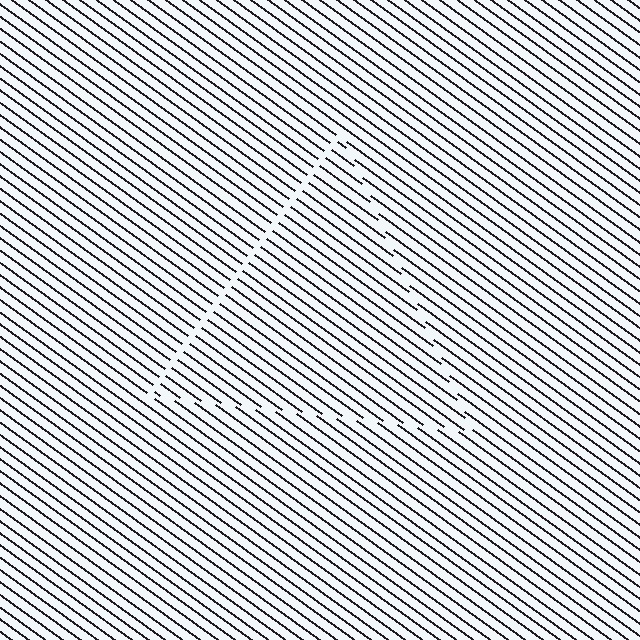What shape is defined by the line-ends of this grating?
An illusory triangle. The interior of the shape contains the same grating, shifted by half a period — the contour is defined by the phase discontinuity where line-ends from the inner and outer gratings abut.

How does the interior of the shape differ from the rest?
The interior of the shape contains the same grating, shifted by half a period — the contour is defined by the phase discontinuity where line-ends from the inner and outer gratings abut.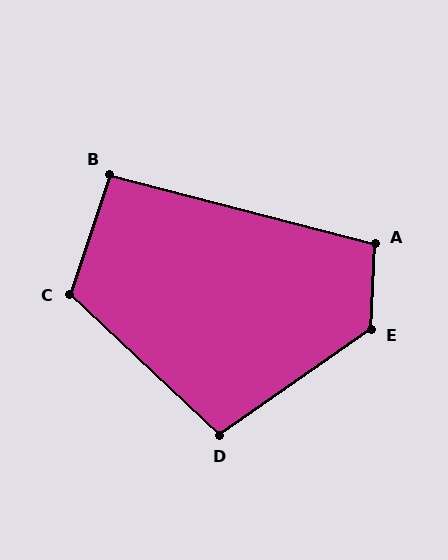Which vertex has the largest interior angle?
E, at approximately 127 degrees.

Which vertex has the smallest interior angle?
B, at approximately 94 degrees.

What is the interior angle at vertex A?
Approximately 102 degrees (obtuse).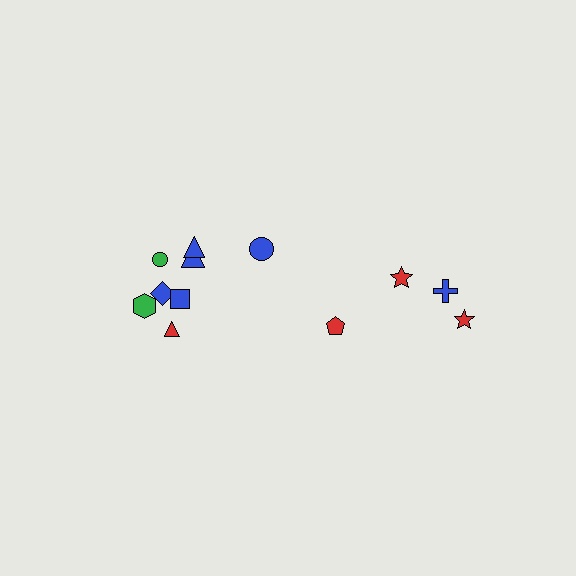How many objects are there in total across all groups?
There are 12 objects.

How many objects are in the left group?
There are 8 objects.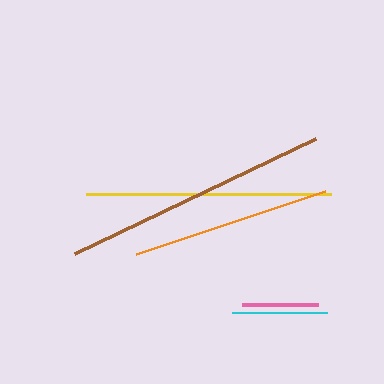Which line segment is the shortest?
The pink line is the shortest at approximately 76 pixels.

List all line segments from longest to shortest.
From longest to shortest: brown, yellow, orange, cyan, pink.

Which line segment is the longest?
The brown line is the longest at approximately 267 pixels.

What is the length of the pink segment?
The pink segment is approximately 76 pixels long.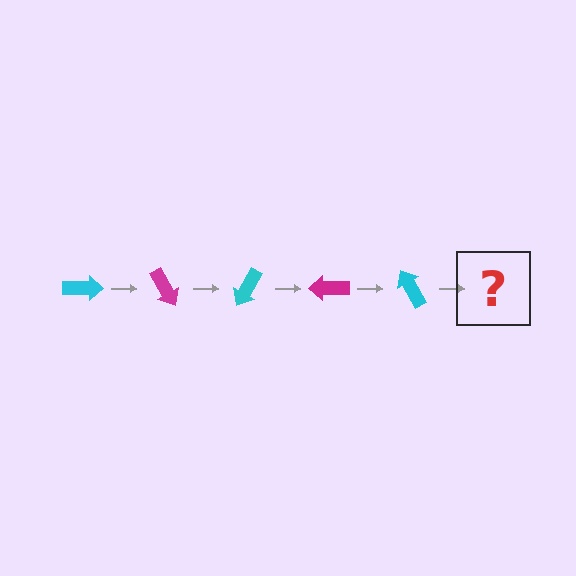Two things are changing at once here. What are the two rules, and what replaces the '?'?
The two rules are that it rotates 60 degrees each step and the color cycles through cyan and magenta. The '?' should be a magenta arrow, rotated 300 degrees from the start.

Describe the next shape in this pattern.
It should be a magenta arrow, rotated 300 degrees from the start.